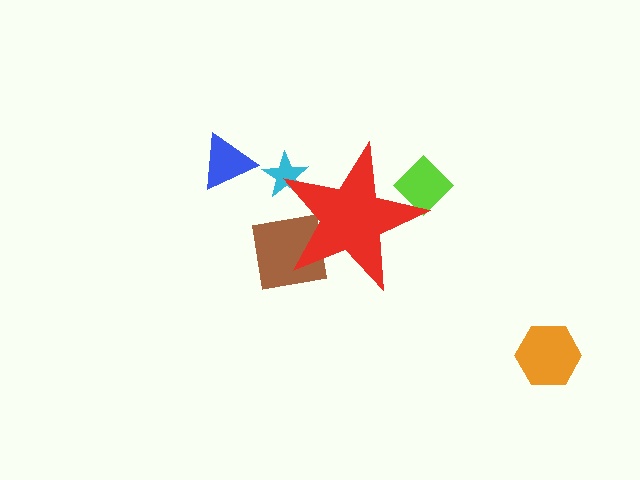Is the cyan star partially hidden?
Yes, the cyan star is partially hidden behind the red star.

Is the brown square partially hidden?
Yes, the brown square is partially hidden behind the red star.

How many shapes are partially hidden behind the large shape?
3 shapes are partially hidden.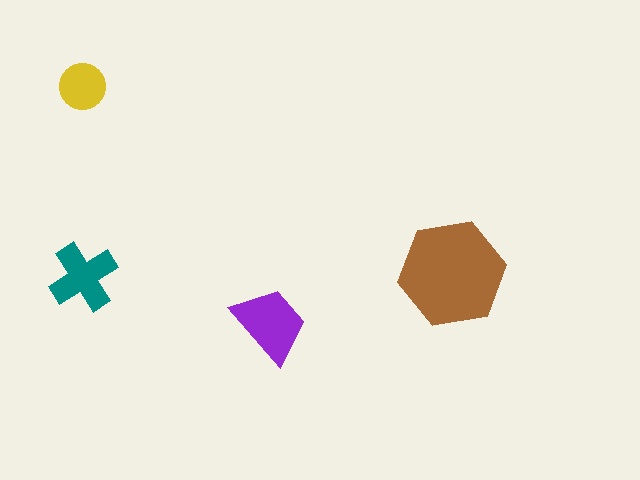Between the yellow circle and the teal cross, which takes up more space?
The teal cross.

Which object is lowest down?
The purple trapezoid is bottommost.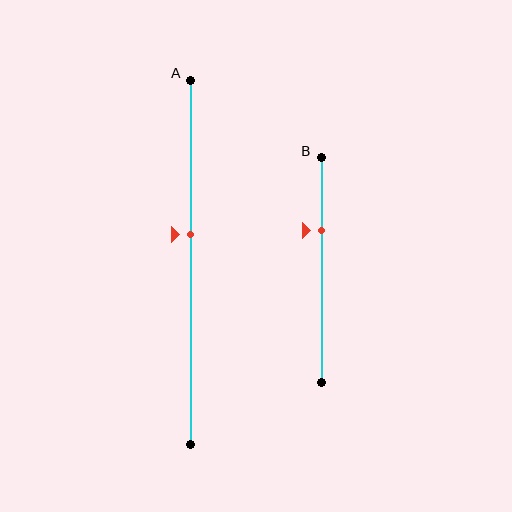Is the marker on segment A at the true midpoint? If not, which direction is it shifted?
No, the marker on segment A is shifted upward by about 8% of the segment length.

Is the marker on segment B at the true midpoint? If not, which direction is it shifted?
No, the marker on segment B is shifted upward by about 17% of the segment length.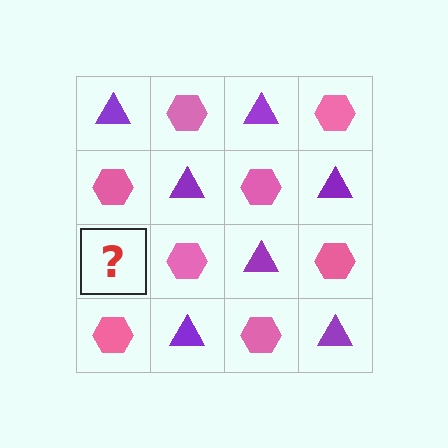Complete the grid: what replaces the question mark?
The question mark should be replaced with a purple triangle.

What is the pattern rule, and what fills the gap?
The rule is that it alternates purple triangle and pink hexagon in a checkerboard pattern. The gap should be filled with a purple triangle.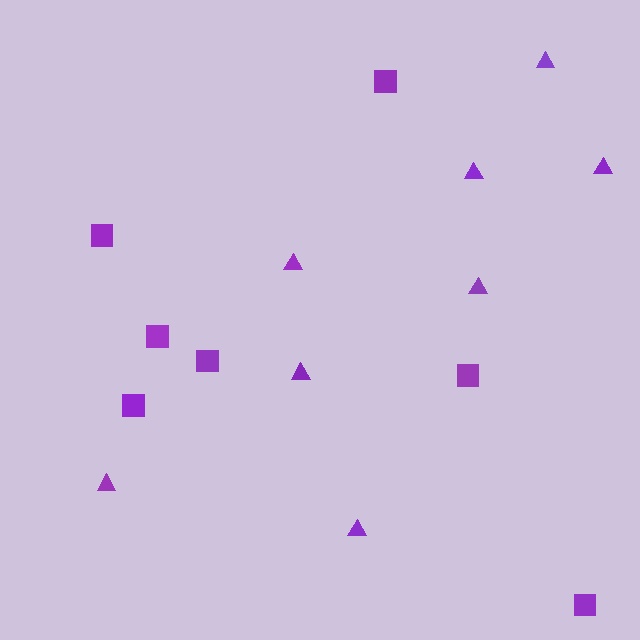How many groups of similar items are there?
There are 2 groups: one group of triangles (8) and one group of squares (7).